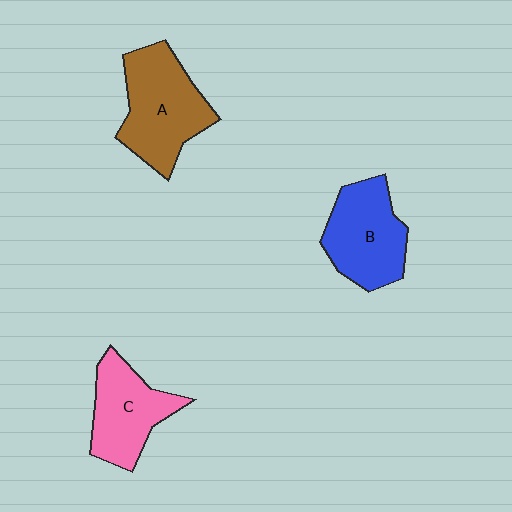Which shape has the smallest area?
Shape C (pink).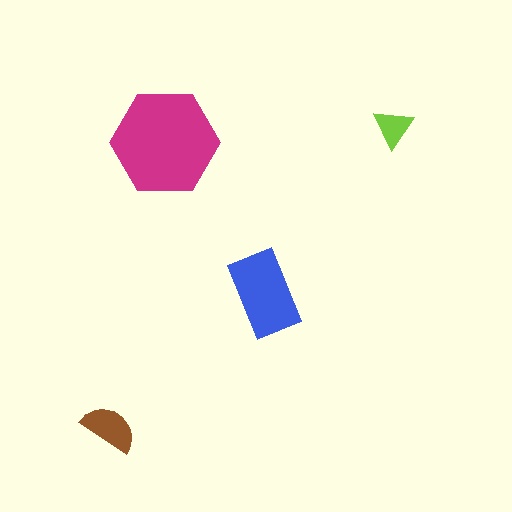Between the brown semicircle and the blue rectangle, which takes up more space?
The blue rectangle.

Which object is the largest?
The magenta hexagon.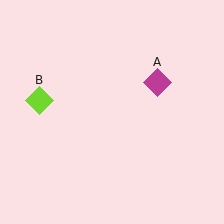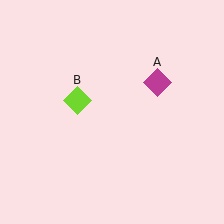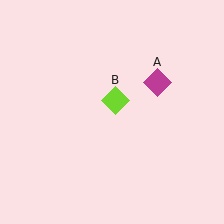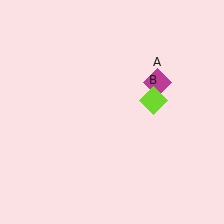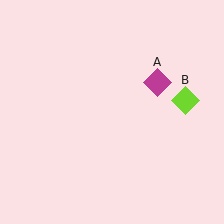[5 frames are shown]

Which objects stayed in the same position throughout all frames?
Magenta diamond (object A) remained stationary.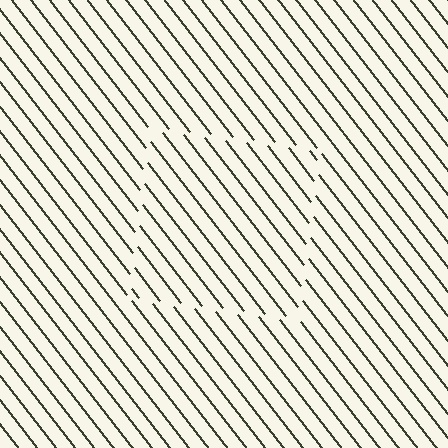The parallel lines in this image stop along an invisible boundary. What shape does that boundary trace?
An illusory square. The interior of the shape contains the same grating, shifted by half a period — the contour is defined by the phase discontinuity where line-ends from the inner and outer gratings abut.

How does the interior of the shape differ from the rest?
The interior of the shape contains the same grating, shifted by half a period — the contour is defined by the phase discontinuity where line-ends from the inner and outer gratings abut.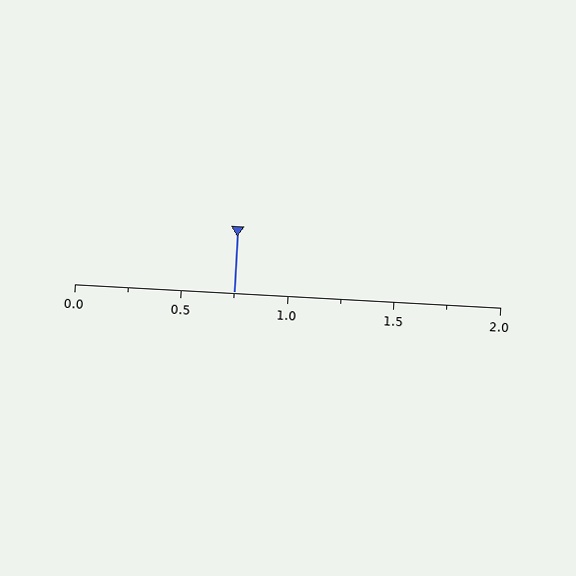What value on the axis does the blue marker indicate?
The marker indicates approximately 0.75.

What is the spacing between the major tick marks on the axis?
The major ticks are spaced 0.5 apart.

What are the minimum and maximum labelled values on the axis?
The axis runs from 0.0 to 2.0.